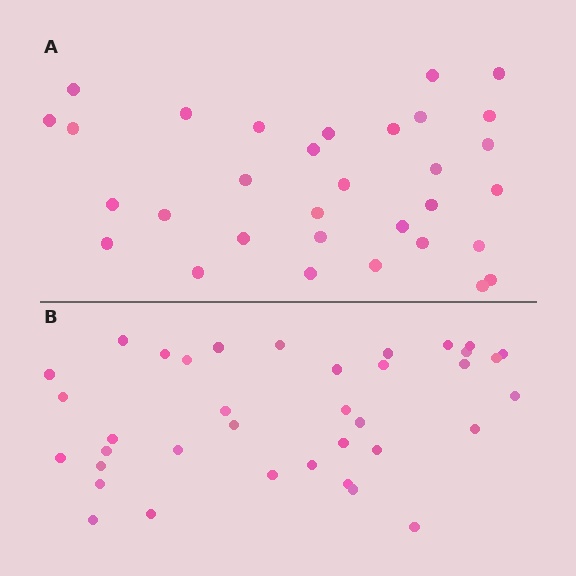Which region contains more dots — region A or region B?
Region B (the bottom region) has more dots.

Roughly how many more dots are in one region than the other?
Region B has about 5 more dots than region A.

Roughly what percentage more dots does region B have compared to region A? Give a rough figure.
About 15% more.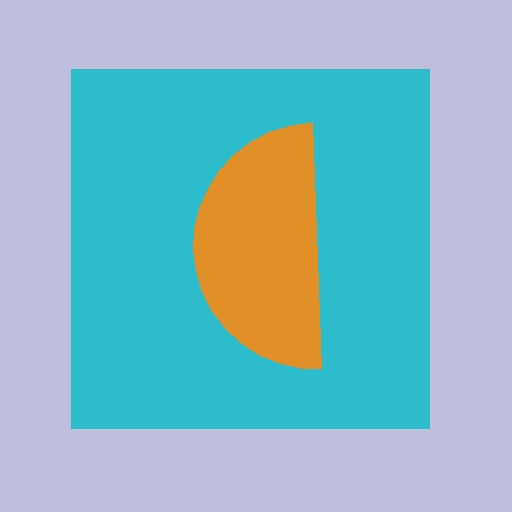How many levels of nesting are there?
2.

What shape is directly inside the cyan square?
The orange semicircle.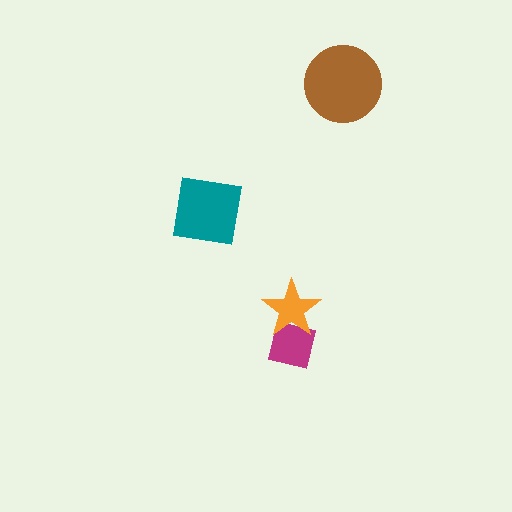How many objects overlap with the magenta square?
1 object overlaps with the magenta square.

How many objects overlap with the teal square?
0 objects overlap with the teal square.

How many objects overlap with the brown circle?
0 objects overlap with the brown circle.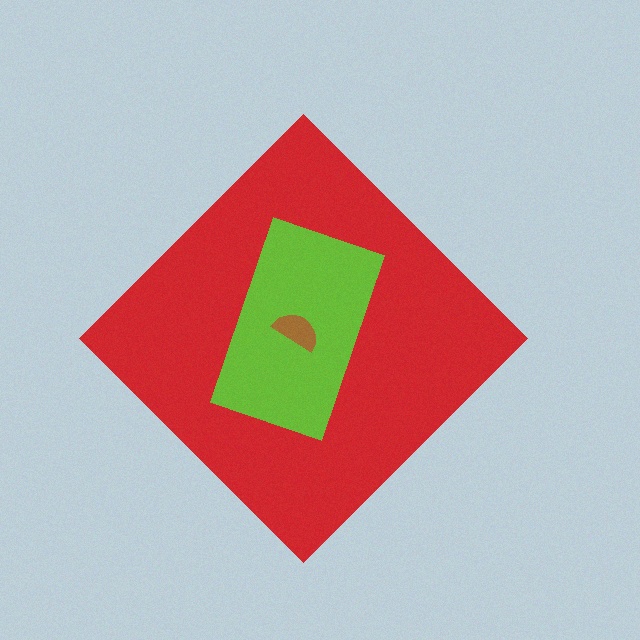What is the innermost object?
The brown semicircle.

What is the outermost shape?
The red diamond.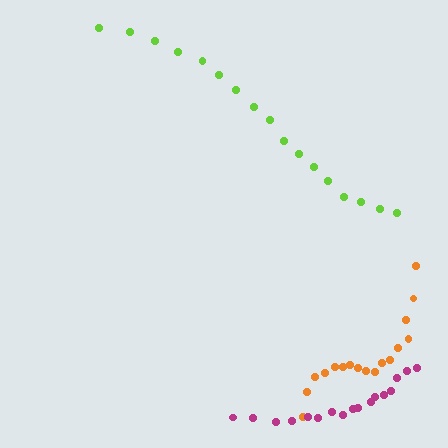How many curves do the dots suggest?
There are 3 distinct paths.